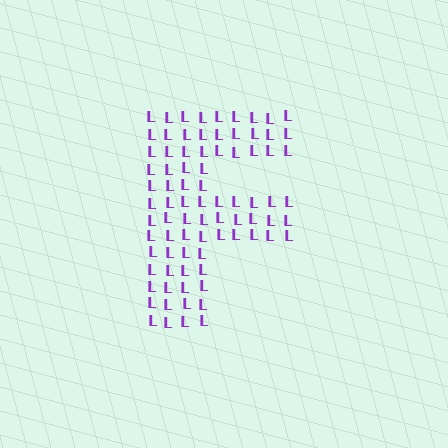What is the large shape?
The large shape is the letter F.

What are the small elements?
The small elements are letter L's.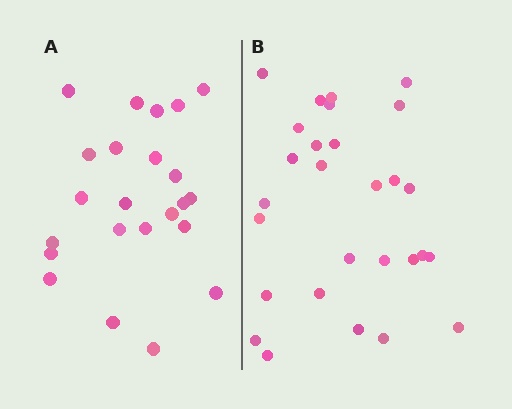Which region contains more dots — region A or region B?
Region B (the right region) has more dots.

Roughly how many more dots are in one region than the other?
Region B has about 5 more dots than region A.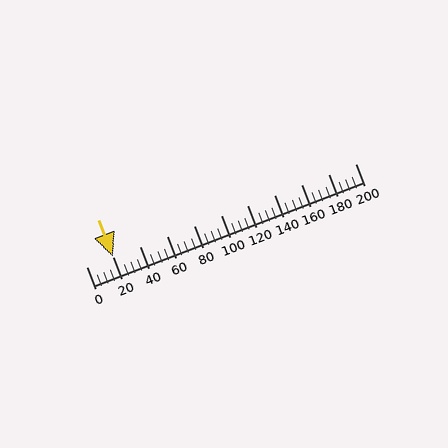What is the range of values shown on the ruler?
The ruler shows values from 0 to 200.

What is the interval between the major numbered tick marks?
The major tick marks are spaced 20 units apart.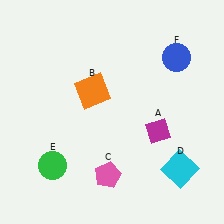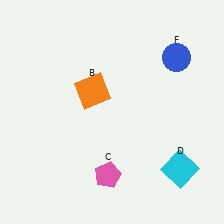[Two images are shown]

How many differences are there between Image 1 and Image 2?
There are 2 differences between the two images.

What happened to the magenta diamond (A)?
The magenta diamond (A) was removed in Image 2. It was in the bottom-right area of Image 1.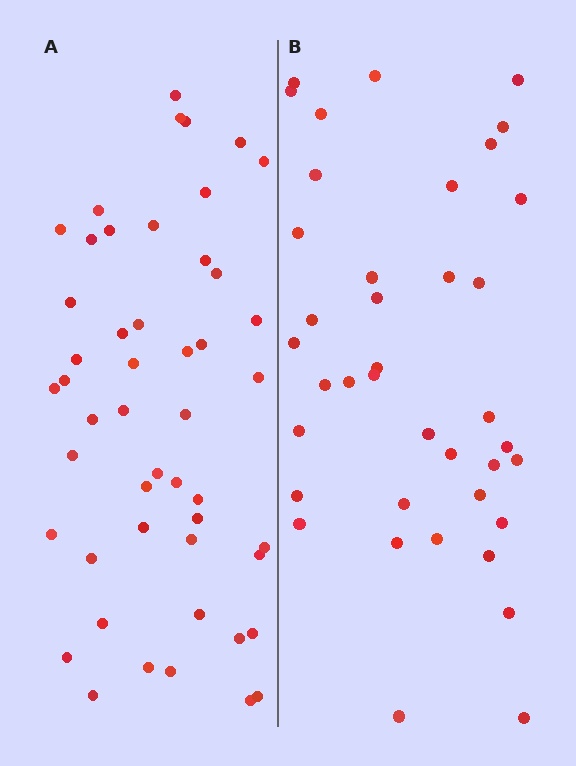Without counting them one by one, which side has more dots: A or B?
Region A (the left region) has more dots.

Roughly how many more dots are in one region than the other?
Region A has roughly 10 or so more dots than region B.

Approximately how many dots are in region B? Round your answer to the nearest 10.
About 40 dots. (The exact count is 39, which rounds to 40.)